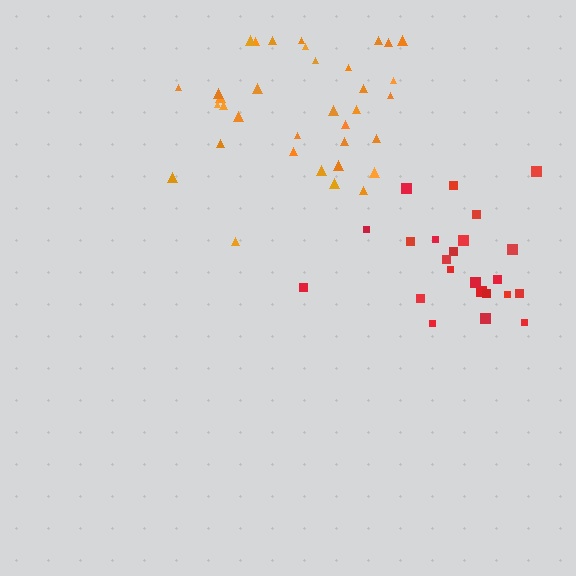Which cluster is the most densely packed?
Orange.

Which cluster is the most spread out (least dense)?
Red.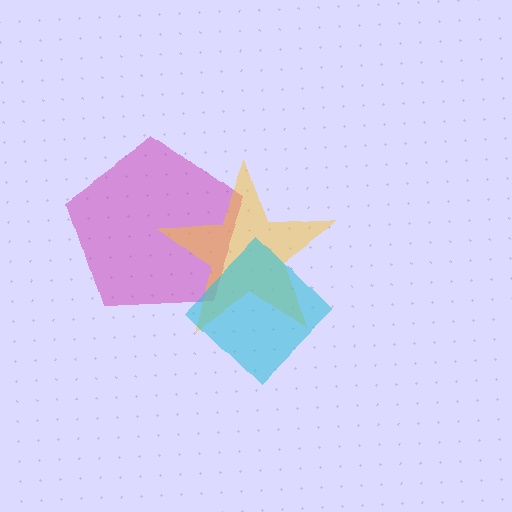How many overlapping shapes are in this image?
There are 3 overlapping shapes in the image.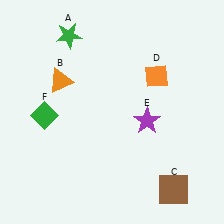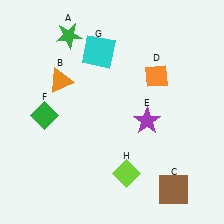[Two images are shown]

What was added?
A cyan square (G), a lime diamond (H) were added in Image 2.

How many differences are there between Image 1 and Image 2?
There are 2 differences between the two images.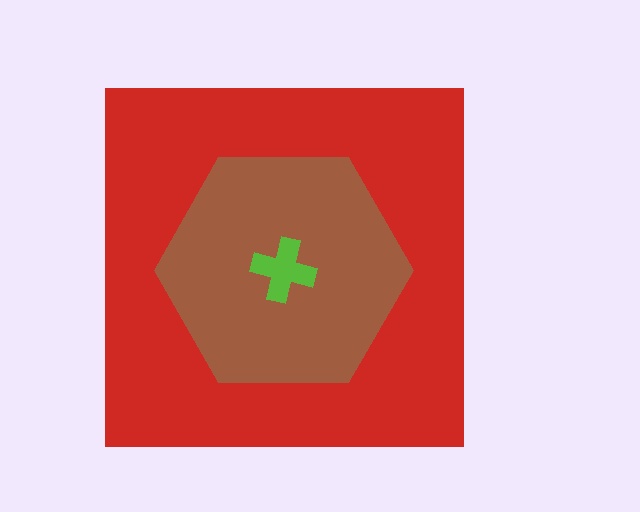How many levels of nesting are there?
3.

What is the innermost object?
The lime cross.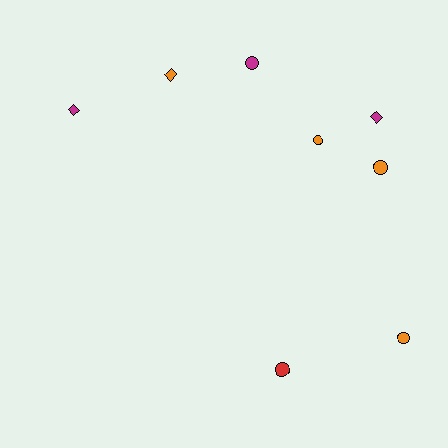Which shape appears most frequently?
Circle, with 5 objects.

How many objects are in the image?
There are 8 objects.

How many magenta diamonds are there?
There are 2 magenta diamonds.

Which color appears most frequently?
Orange, with 4 objects.